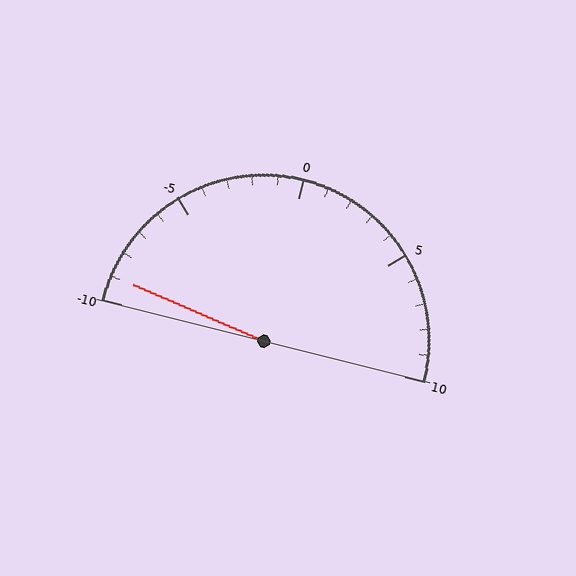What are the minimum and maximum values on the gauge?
The gauge ranges from -10 to 10.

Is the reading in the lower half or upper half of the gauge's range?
The reading is in the lower half of the range (-10 to 10).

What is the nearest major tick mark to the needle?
The nearest major tick mark is -10.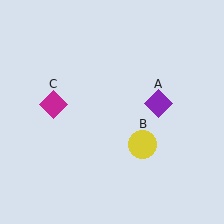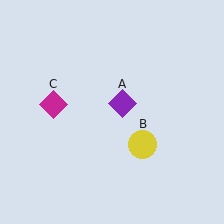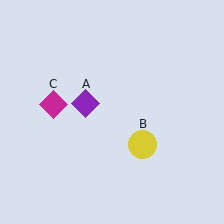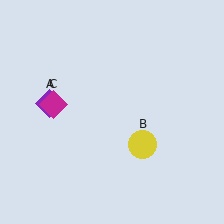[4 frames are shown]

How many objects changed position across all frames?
1 object changed position: purple diamond (object A).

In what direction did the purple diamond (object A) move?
The purple diamond (object A) moved left.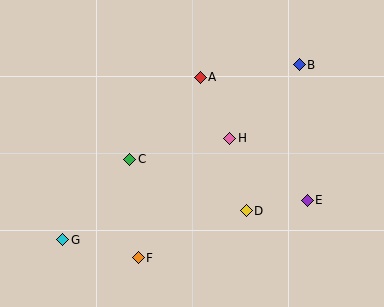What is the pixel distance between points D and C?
The distance between D and C is 128 pixels.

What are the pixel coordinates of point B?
Point B is at (299, 65).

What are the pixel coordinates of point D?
Point D is at (246, 211).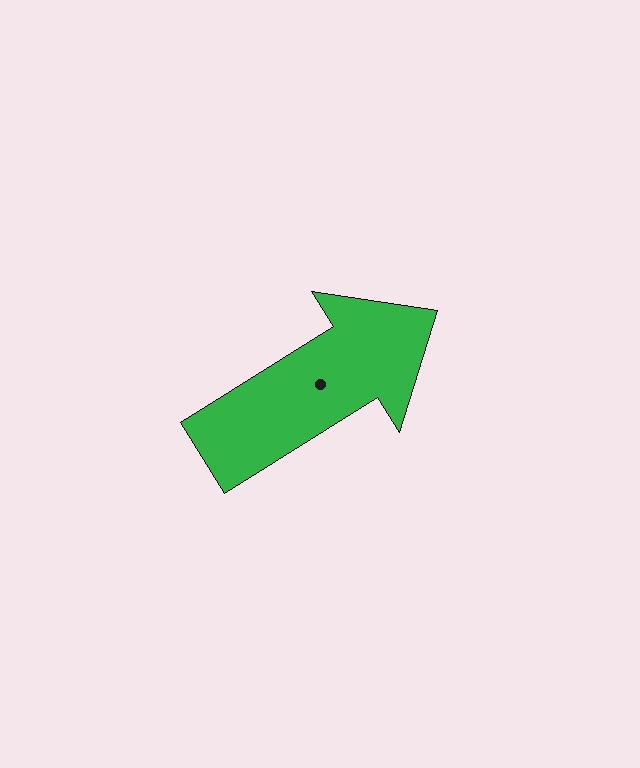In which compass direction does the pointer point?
Northeast.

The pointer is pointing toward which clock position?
Roughly 2 o'clock.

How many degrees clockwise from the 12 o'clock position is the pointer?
Approximately 58 degrees.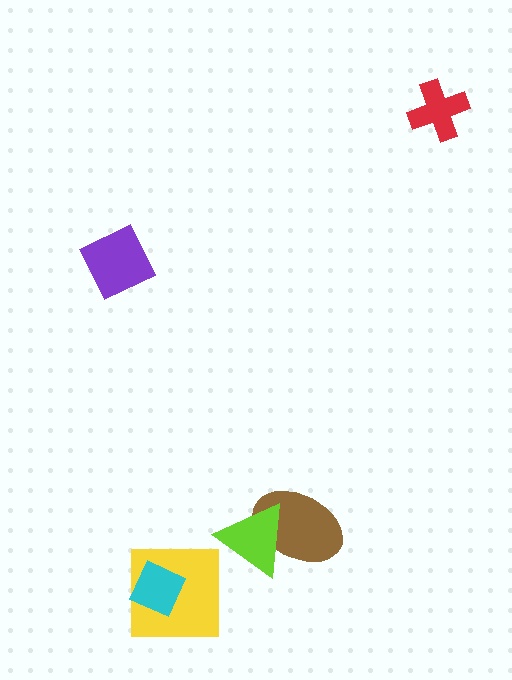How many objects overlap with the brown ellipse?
1 object overlaps with the brown ellipse.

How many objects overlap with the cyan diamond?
1 object overlaps with the cyan diamond.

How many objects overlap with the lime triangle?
1 object overlaps with the lime triangle.